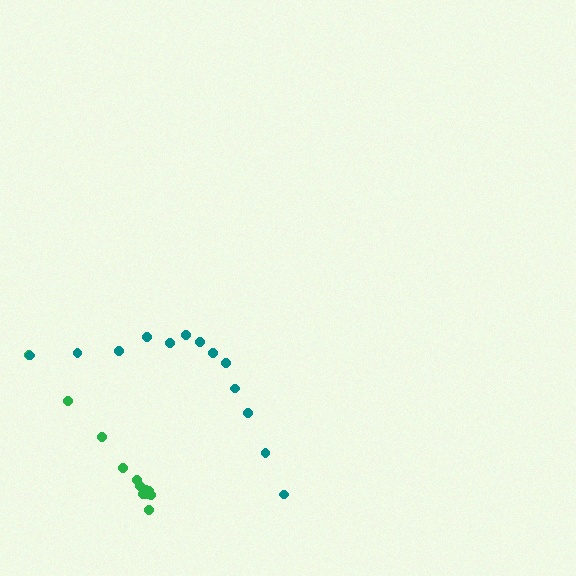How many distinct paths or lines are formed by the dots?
There are 2 distinct paths.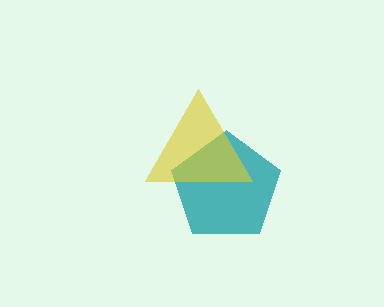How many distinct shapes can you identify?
There are 2 distinct shapes: a teal pentagon, a yellow triangle.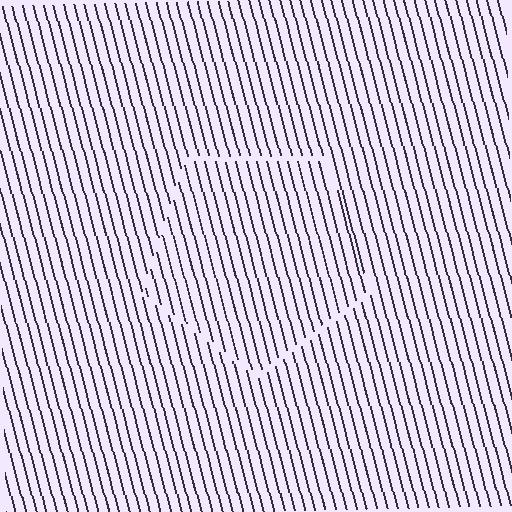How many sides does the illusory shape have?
5 sides — the line-ends trace a pentagon.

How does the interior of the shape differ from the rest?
The interior of the shape contains the same grating, shifted by half a period — the contour is defined by the phase discontinuity where line-ends from the inner and outer gratings abut.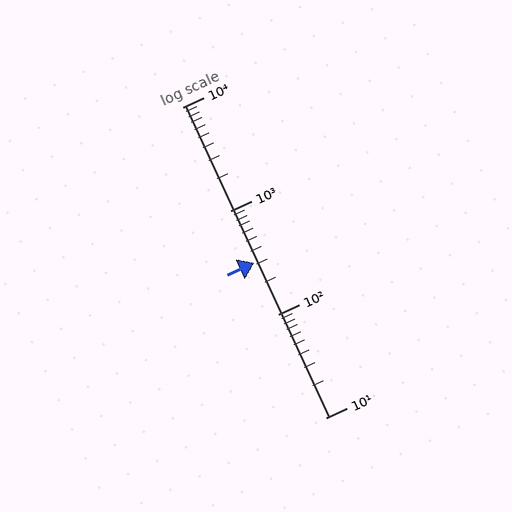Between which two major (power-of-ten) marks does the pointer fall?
The pointer is between 100 and 1000.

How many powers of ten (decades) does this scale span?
The scale spans 3 decades, from 10 to 10000.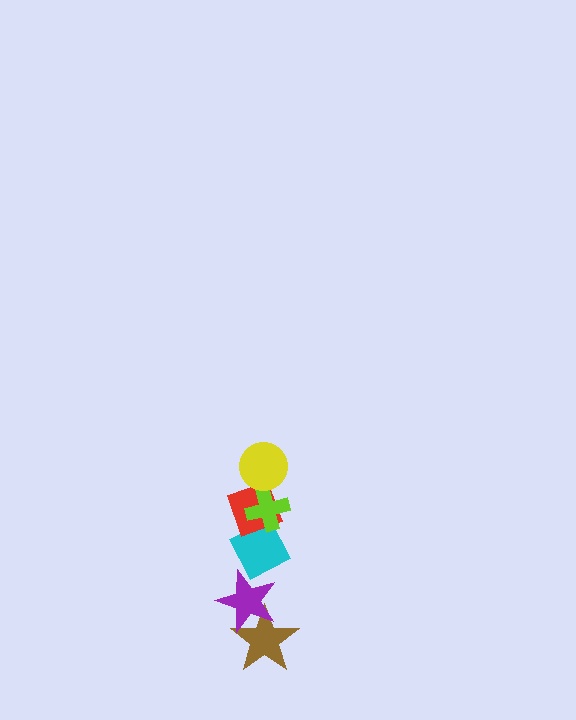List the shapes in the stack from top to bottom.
From top to bottom: the yellow circle, the lime cross, the red diamond, the cyan diamond, the purple star, the brown star.